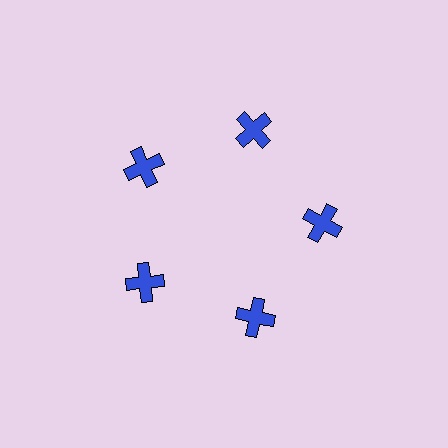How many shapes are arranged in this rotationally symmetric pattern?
There are 5 shapes, arranged in 5 groups of 1.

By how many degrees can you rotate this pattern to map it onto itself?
The pattern maps onto itself every 72 degrees of rotation.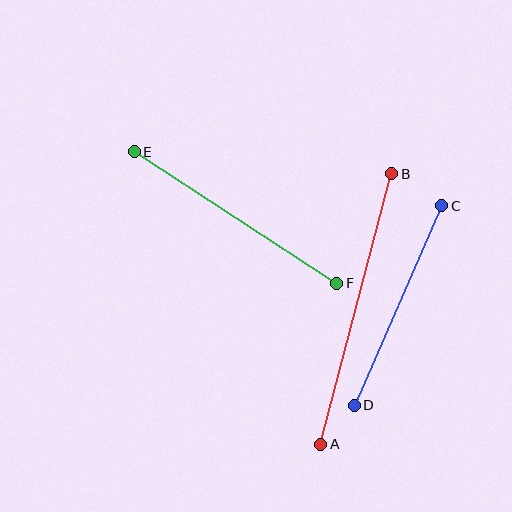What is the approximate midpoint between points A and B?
The midpoint is at approximately (356, 309) pixels.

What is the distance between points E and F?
The distance is approximately 242 pixels.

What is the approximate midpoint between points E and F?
The midpoint is at approximately (235, 217) pixels.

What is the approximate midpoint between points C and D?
The midpoint is at approximately (398, 305) pixels.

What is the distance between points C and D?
The distance is approximately 218 pixels.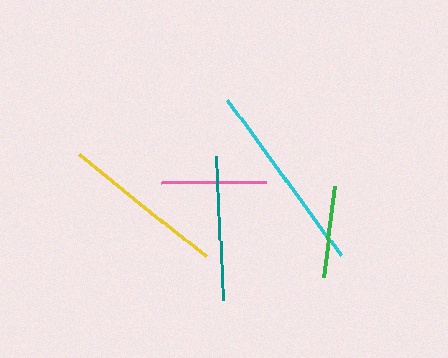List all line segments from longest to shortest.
From longest to shortest: cyan, yellow, teal, pink, green.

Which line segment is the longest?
The cyan line is the longest at approximately 193 pixels.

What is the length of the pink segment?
The pink segment is approximately 106 pixels long.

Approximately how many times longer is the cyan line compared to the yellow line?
The cyan line is approximately 1.2 times the length of the yellow line.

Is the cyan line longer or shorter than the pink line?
The cyan line is longer than the pink line.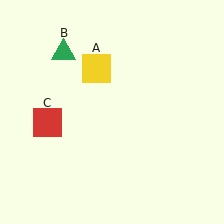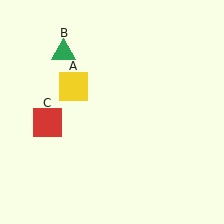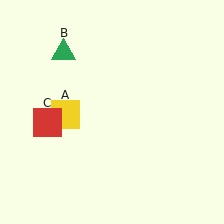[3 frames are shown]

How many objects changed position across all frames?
1 object changed position: yellow square (object A).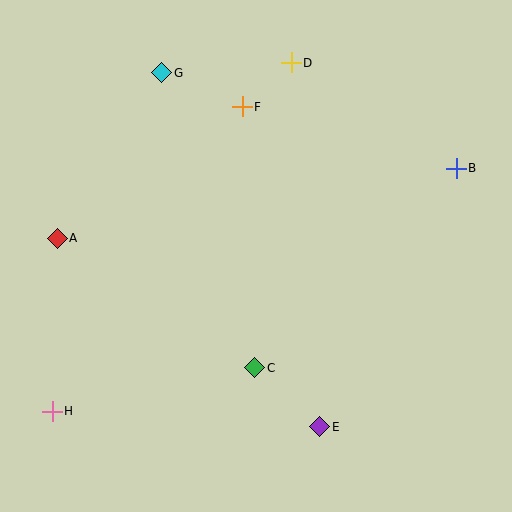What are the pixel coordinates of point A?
Point A is at (57, 238).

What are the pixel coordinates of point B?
Point B is at (456, 168).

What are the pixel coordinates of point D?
Point D is at (291, 63).